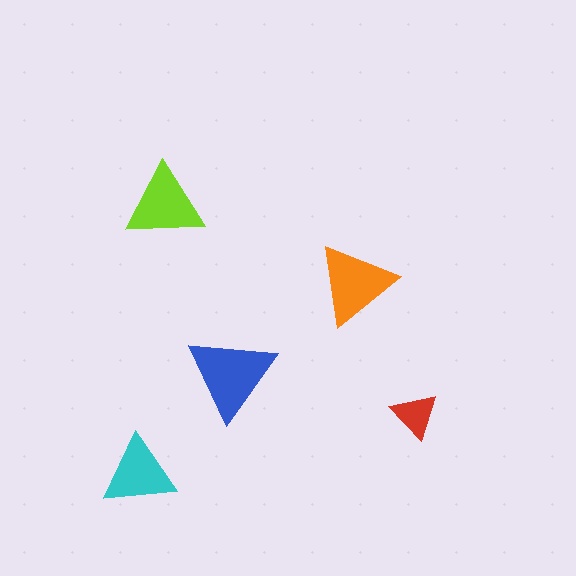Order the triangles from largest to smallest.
the blue one, the orange one, the lime one, the cyan one, the red one.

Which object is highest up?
The lime triangle is topmost.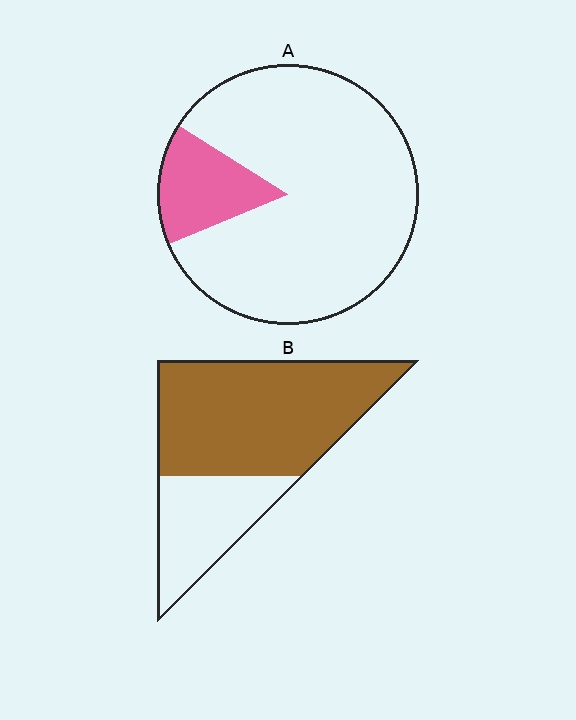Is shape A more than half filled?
No.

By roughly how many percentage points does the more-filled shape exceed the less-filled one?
By roughly 55 percentage points (B over A).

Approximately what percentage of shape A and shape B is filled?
A is approximately 15% and B is approximately 70%.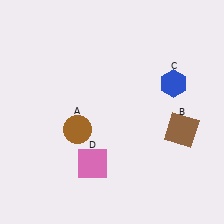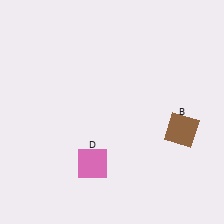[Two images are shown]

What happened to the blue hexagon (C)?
The blue hexagon (C) was removed in Image 2. It was in the top-right area of Image 1.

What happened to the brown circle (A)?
The brown circle (A) was removed in Image 2. It was in the bottom-left area of Image 1.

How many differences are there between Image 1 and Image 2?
There are 2 differences between the two images.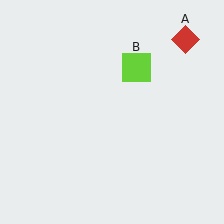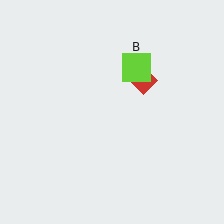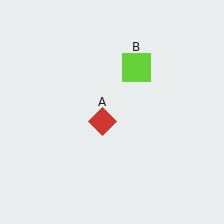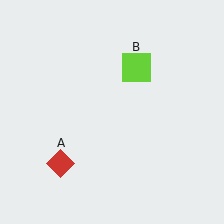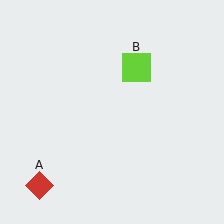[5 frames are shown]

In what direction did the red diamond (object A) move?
The red diamond (object A) moved down and to the left.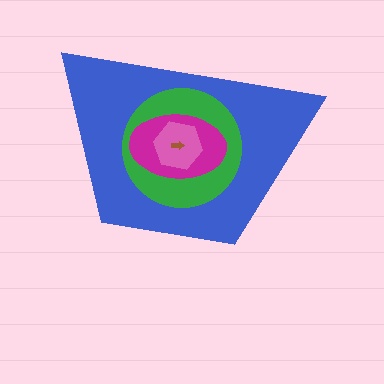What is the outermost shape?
The blue trapezoid.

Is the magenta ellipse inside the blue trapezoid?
Yes.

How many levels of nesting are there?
5.